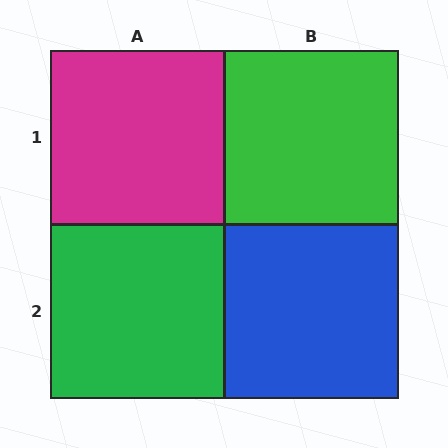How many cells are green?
2 cells are green.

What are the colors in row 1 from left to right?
Magenta, green.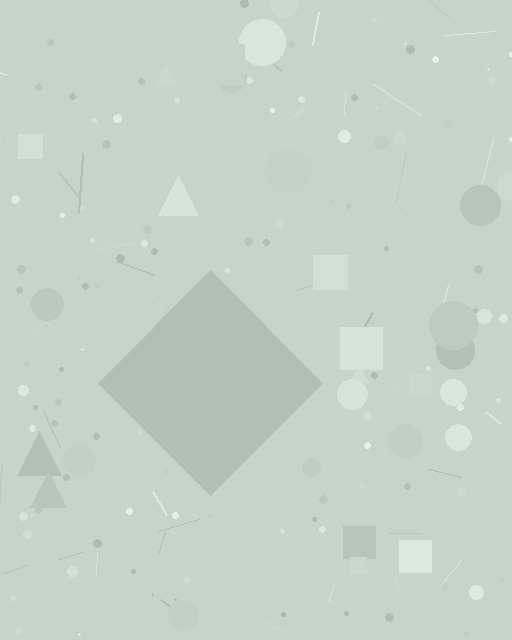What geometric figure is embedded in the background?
A diamond is embedded in the background.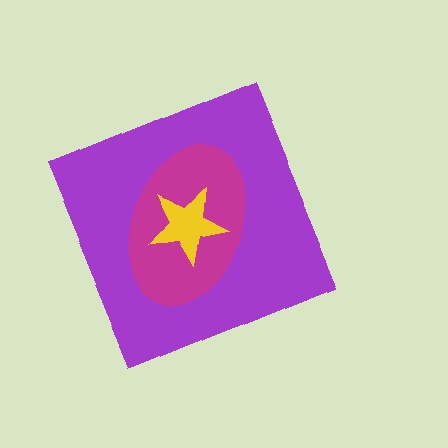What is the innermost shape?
The yellow star.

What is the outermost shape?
The purple diamond.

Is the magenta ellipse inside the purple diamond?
Yes.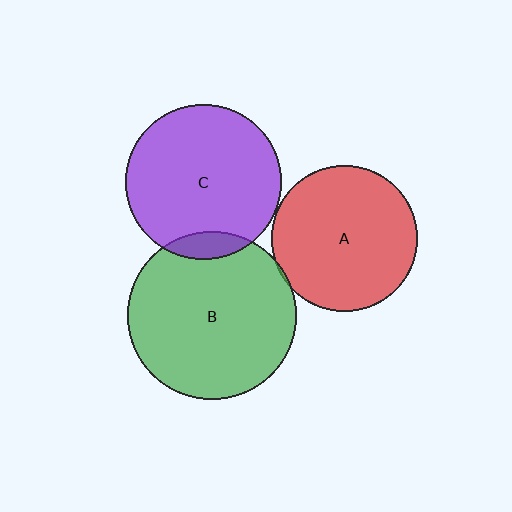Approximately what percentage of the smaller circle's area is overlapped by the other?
Approximately 5%.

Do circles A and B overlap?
Yes.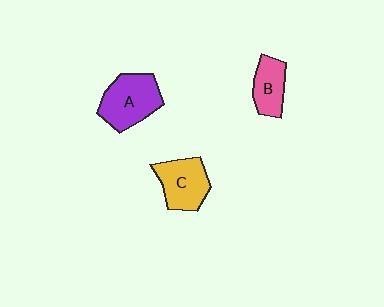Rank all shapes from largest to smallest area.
From largest to smallest: A (purple), C (yellow), B (pink).